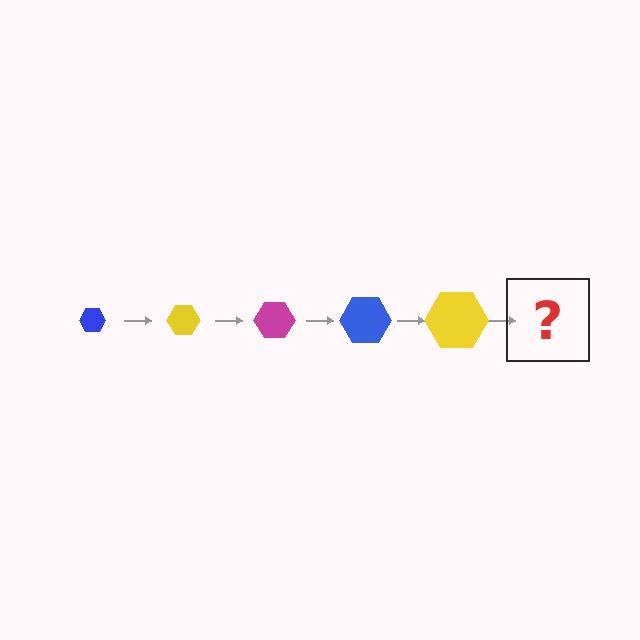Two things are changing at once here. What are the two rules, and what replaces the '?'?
The two rules are that the hexagon grows larger each step and the color cycles through blue, yellow, and magenta. The '?' should be a magenta hexagon, larger than the previous one.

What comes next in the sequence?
The next element should be a magenta hexagon, larger than the previous one.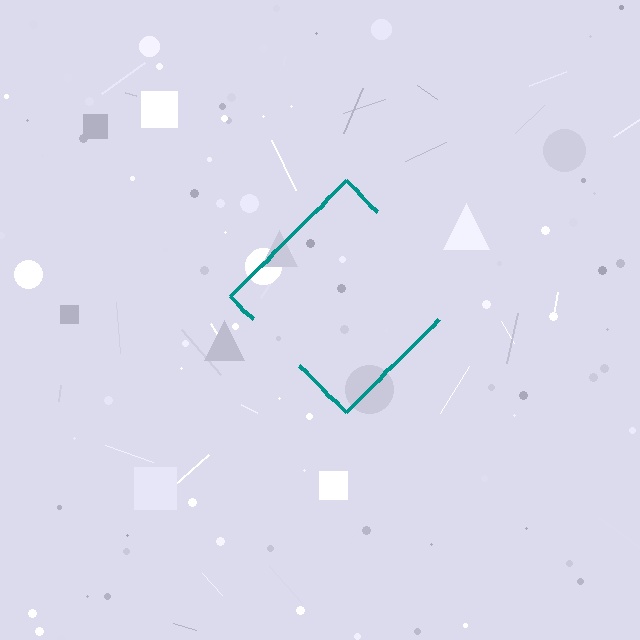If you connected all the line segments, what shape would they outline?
They would outline a diamond.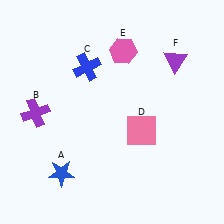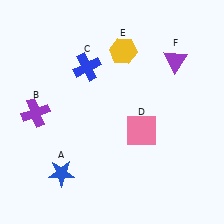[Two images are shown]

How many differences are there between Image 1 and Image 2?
There is 1 difference between the two images.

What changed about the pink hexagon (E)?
In Image 1, E is pink. In Image 2, it changed to yellow.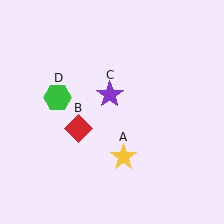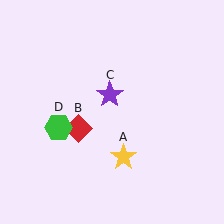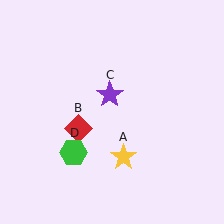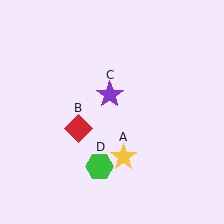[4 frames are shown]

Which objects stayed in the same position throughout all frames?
Yellow star (object A) and red diamond (object B) and purple star (object C) remained stationary.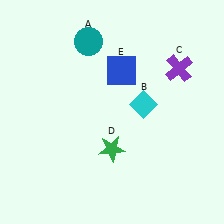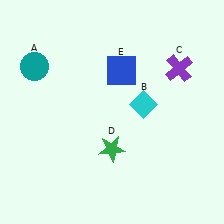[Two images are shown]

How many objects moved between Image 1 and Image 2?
1 object moved between the two images.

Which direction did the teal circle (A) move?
The teal circle (A) moved left.